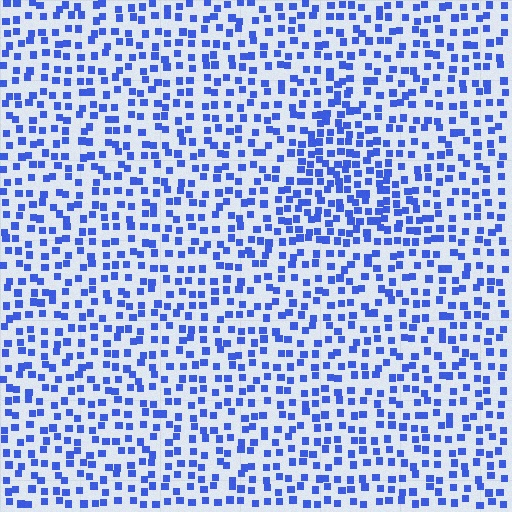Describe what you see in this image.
The image contains small blue elements arranged at two different densities. A triangle-shaped region is visible where the elements are more densely packed than the surrounding area.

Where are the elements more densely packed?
The elements are more densely packed inside the triangle boundary.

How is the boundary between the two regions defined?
The boundary is defined by a change in element density (approximately 1.6x ratio). All elements are the same color, size, and shape.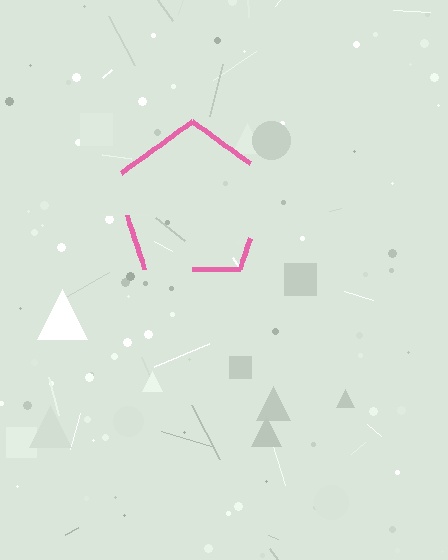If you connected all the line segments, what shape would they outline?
They would outline a pentagon.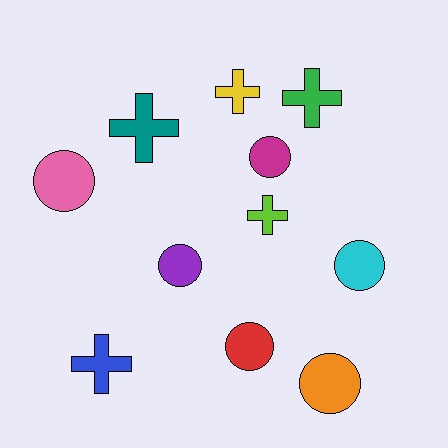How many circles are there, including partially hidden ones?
There are 6 circles.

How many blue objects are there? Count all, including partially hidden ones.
There is 1 blue object.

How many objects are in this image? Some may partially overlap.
There are 11 objects.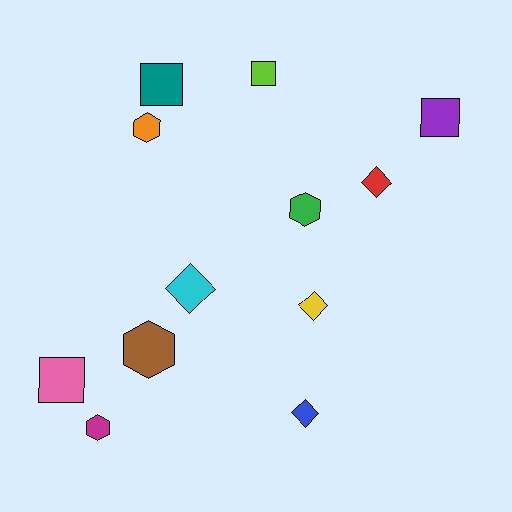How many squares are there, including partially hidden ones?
There are 4 squares.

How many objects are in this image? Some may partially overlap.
There are 12 objects.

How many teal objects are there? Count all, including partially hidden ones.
There is 1 teal object.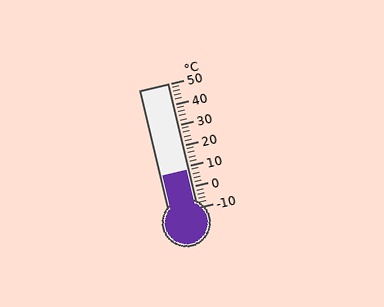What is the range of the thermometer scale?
The thermometer scale ranges from -10°C to 50°C.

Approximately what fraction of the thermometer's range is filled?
The thermometer is filled to approximately 30% of its range.